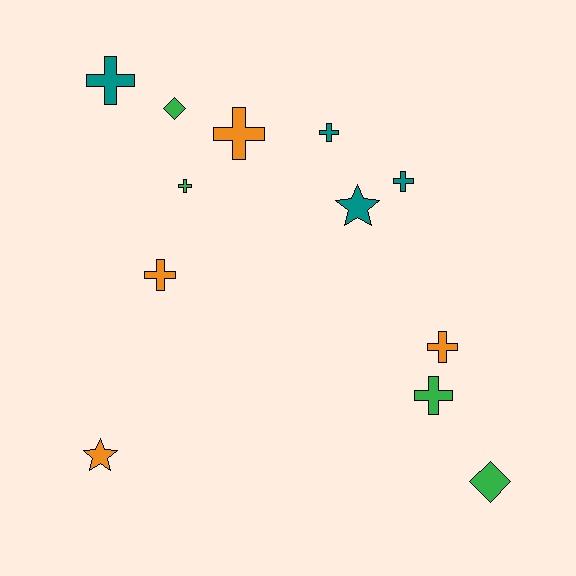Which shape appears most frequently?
Cross, with 8 objects.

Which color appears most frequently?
Green, with 4 objects.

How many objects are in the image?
There are 12 objects.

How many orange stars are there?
There is 1 orange star.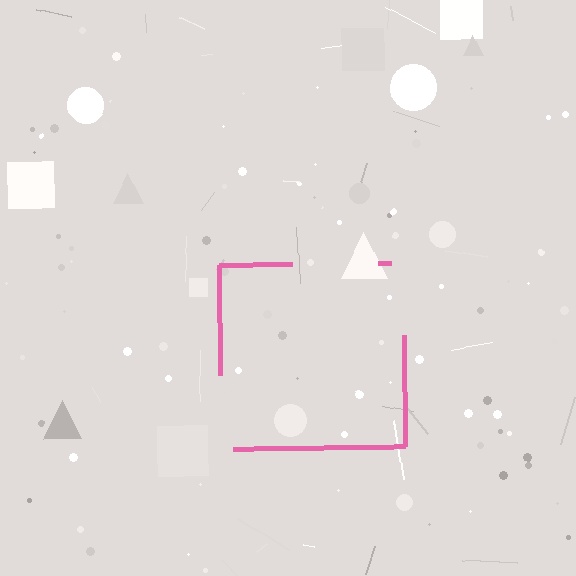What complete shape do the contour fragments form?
The contour fragments form a square.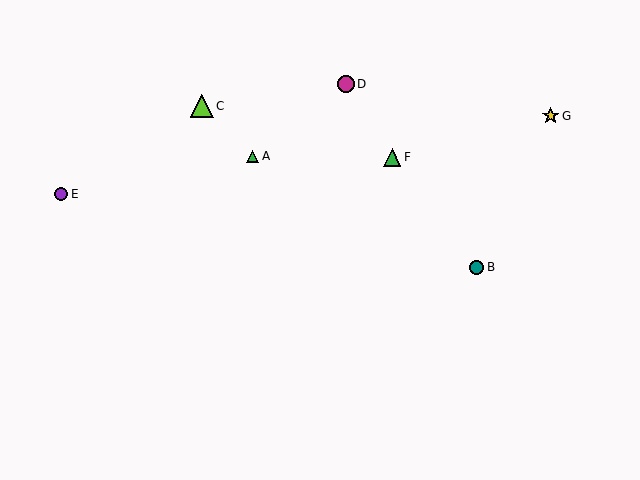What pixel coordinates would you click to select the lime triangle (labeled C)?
Click at (202, 106) to select the lime triangle C.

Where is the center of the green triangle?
The center of the green triangle is at (392, 157).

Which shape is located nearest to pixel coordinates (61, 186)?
The purple circle (labeled E) at (61, 194) is nearest to that location.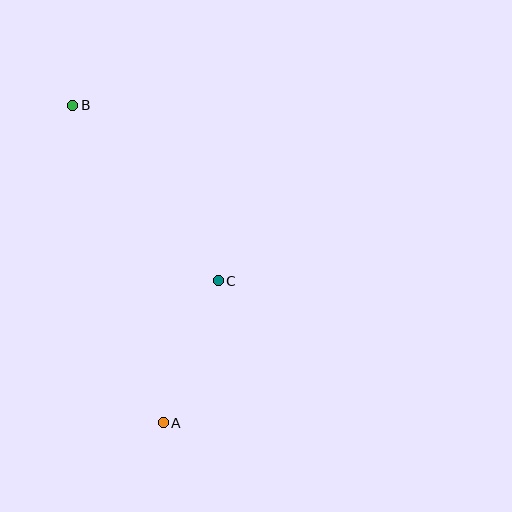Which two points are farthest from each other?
Points A and B are farthest from each other.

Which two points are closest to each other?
Points A and C are closest to each other.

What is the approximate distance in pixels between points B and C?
The distance between B and C is approximately 228 pixels.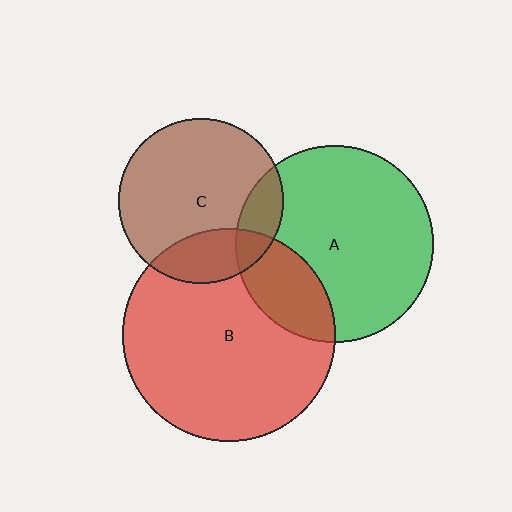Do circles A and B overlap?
Yes.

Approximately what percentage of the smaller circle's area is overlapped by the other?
Approximately 20%.